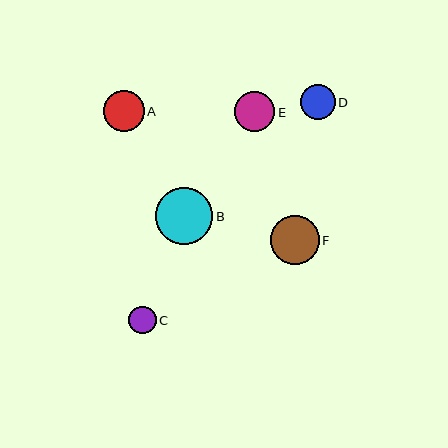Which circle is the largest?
Circle B is the largest with a size of approximately 57 pixels.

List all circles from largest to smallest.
From largest to smallest: B, F, A, E, D, C.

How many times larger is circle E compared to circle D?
Circle E is approximately 1.2 times the size of circle D.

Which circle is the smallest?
Circle C is the smallest with a size of approximately 28 pixels.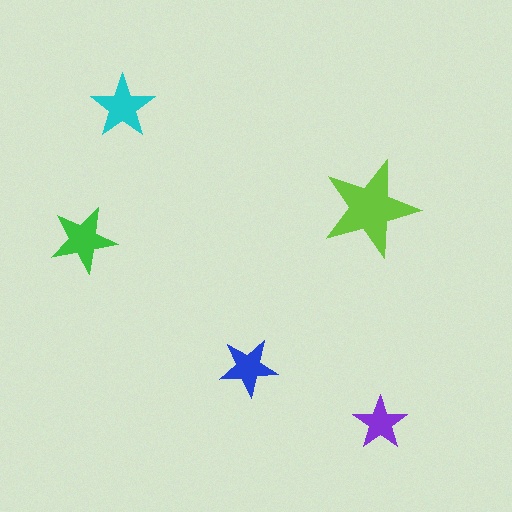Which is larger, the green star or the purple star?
The green one.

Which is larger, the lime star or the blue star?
The lime one.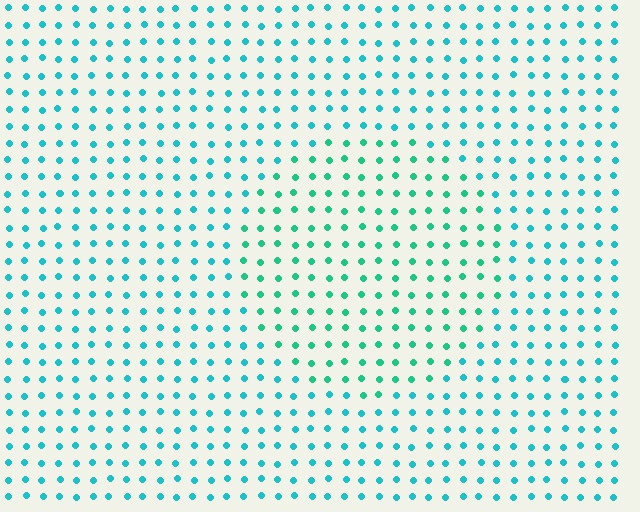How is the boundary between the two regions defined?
The boundary is defined purely by a slight shift in hue (about 25 degrees). Spacing, size, and orientation are identical on both sides.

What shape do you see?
I see a circle.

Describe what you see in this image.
The image is filled with small cyan elements in a uniform arrangement. A circle-shaped region is visible where the elements are tinted to a slightly different hue, forming a subtle color boundary.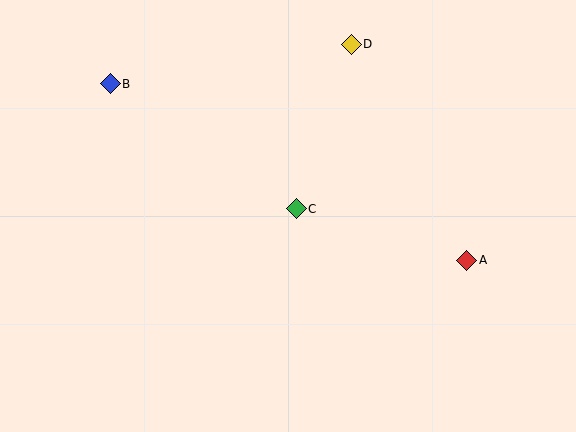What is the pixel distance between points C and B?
The distance between C and B is 224 pixels.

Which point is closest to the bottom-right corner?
Point A is closest to the bottom-right corner.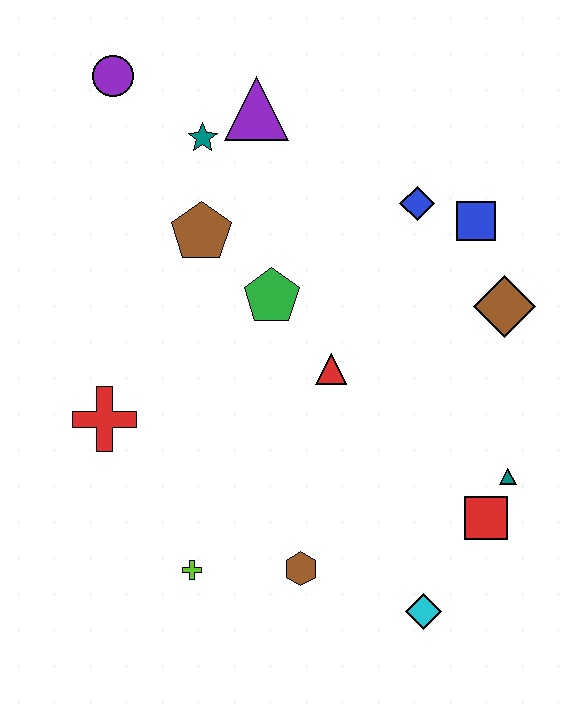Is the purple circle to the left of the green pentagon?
Yes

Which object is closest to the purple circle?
The teal star is closest to the purple circle.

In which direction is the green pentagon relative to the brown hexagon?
The green pentagon is above the brown hexagon.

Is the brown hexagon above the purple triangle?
No